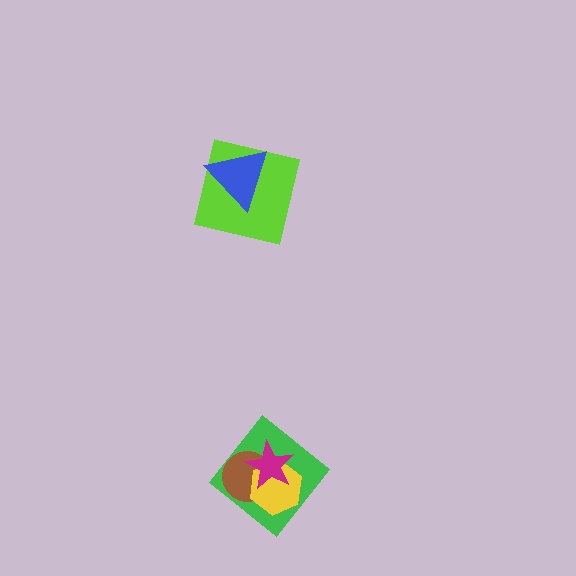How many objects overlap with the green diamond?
3 objects overlap with the green diamond.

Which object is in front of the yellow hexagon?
The magenta star is in front of the yellow hexagon.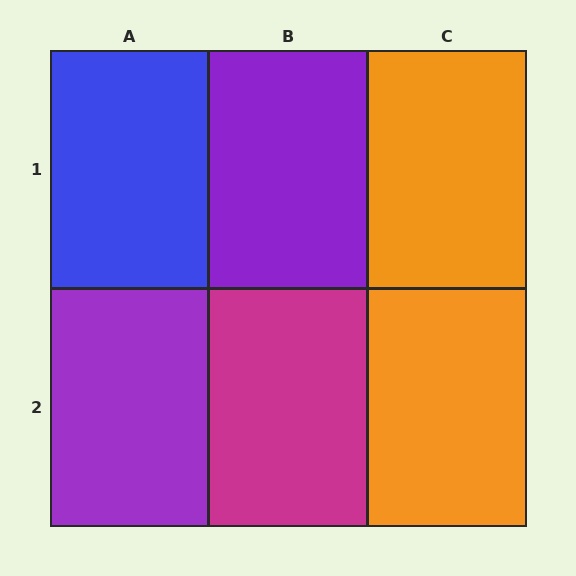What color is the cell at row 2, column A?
Purple.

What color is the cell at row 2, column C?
Orange.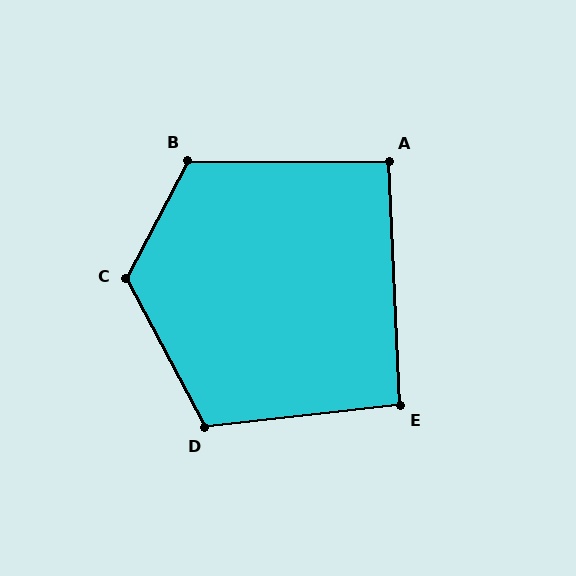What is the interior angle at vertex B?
Approximately 117 degrees (obtuse).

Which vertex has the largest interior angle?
C, at approximately 125 degrees.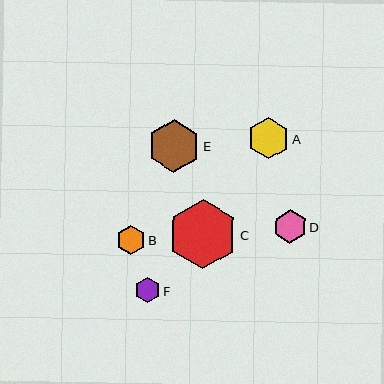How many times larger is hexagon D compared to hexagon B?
Hexagon D is approximately 1.2 times the size of hexagon B.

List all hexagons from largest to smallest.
From largest to smallest: C, E, A, D, B, F.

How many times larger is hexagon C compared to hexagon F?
Hexagon C is approximately 2.7 times the size of hexagon F.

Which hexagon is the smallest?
Hexagon F is the smallest with a size of approximately 25 pixels.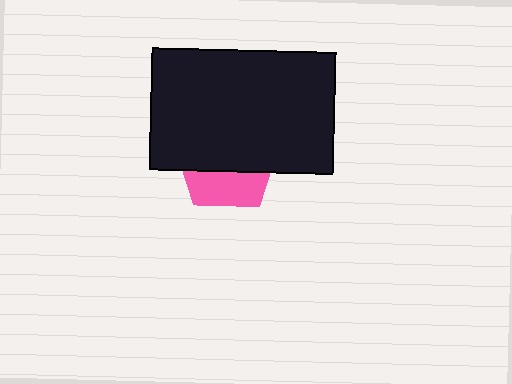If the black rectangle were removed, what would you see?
You would see the complete pink pentagon.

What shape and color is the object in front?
The object in front is a black rectangle.